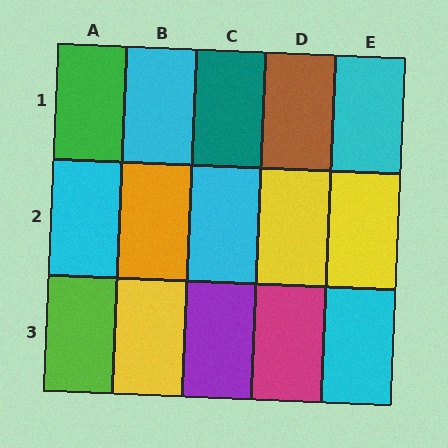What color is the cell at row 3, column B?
Yellow.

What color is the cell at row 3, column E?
Cyan.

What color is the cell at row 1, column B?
Cyan.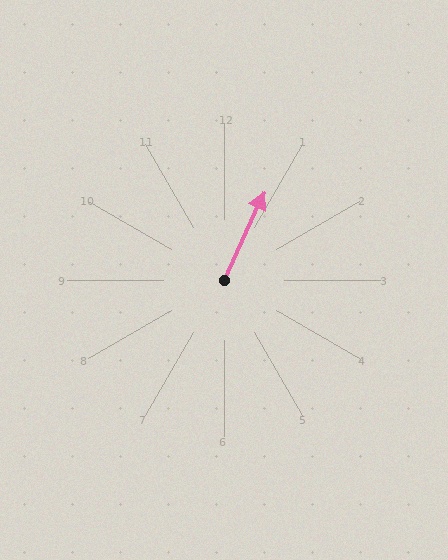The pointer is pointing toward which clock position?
Roughly 1 o'clock.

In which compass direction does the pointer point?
Northeast.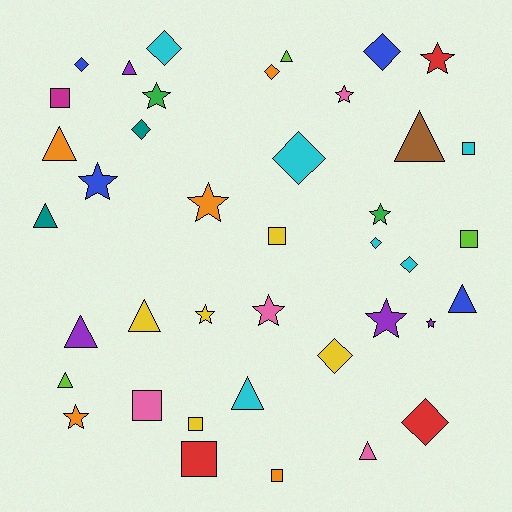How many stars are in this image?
There are 11 stars.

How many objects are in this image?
There are 40 objects.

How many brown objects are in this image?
There is 1 brown object.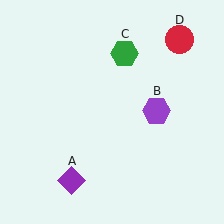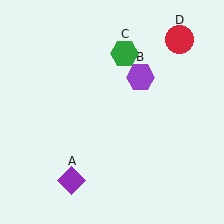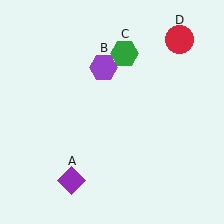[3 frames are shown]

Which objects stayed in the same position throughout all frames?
Purple diamond (object A) and green hexagon (object C) and red circle (object D) remained stationary.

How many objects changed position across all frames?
1 object changed position: purple hexagon (object B).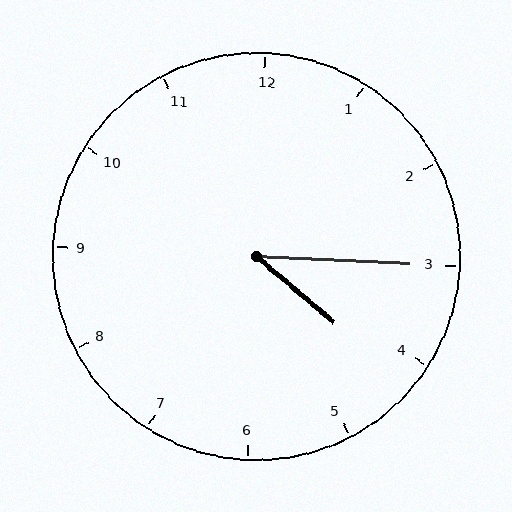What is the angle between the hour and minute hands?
Approximately 38 degrees.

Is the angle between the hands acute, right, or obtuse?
It is acute.